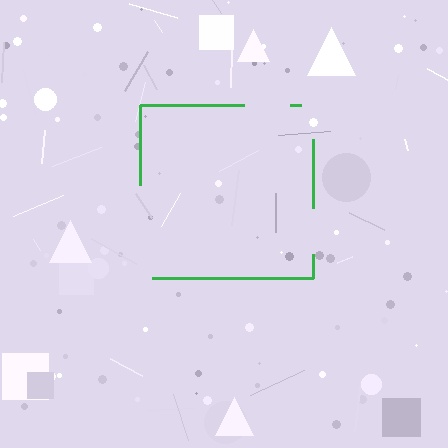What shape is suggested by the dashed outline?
The dashed outline suggests a square.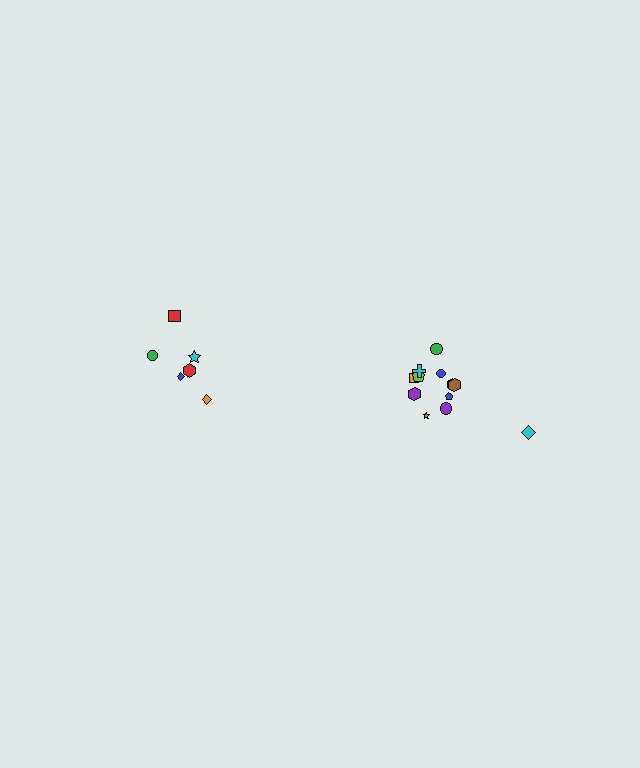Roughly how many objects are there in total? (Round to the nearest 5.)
Roughly 20 objects in total.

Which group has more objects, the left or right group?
The right group.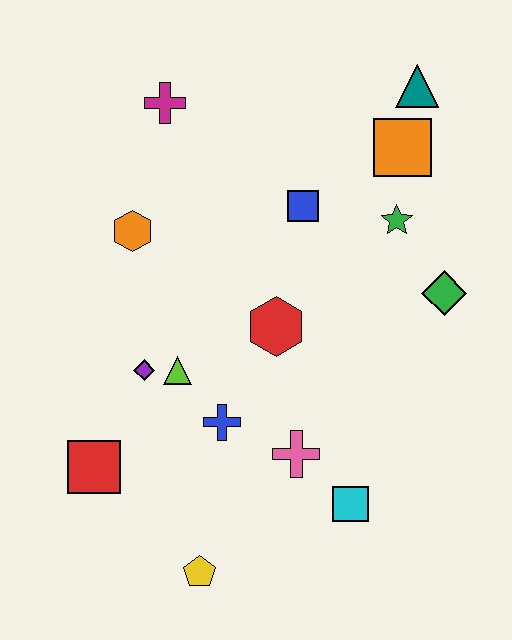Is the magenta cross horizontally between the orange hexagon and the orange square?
Yes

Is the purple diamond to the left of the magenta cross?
Yes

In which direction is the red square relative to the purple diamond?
The red square is below the purple diamond.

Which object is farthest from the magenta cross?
The yellow pentagon is farthest from the magenta cross.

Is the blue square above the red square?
Yes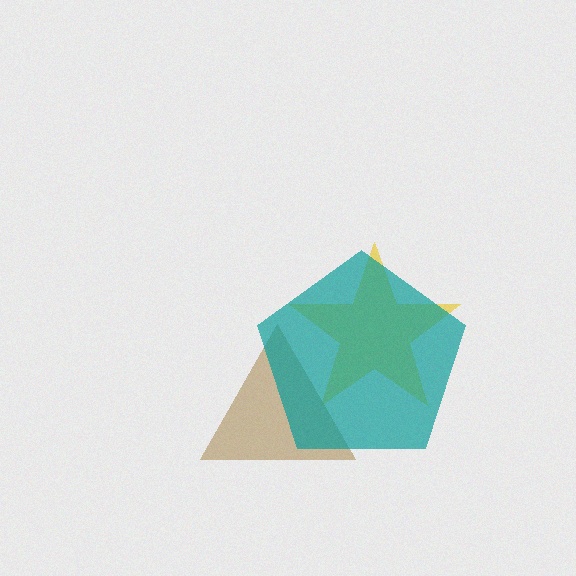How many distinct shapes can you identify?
There are 3 distinct shapes: a yellow star, a brown triangle, a teal pentagon.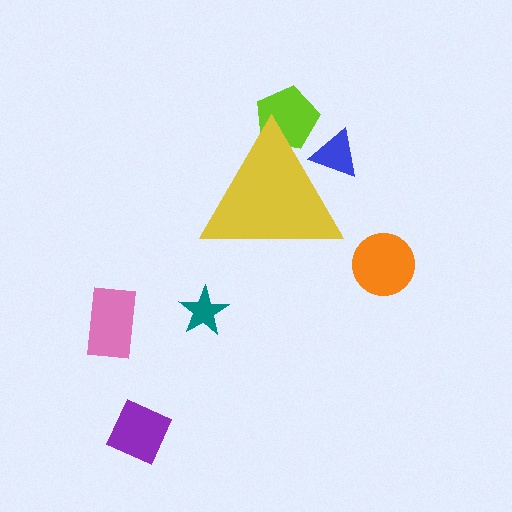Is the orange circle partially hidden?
No, the orange circle is fully visible.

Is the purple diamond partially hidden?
No, the purple diamond is fully visible.